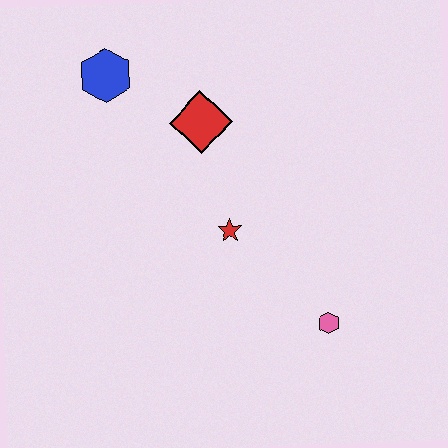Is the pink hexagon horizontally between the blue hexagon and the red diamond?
No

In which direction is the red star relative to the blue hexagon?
The red star is below the blue hexagon.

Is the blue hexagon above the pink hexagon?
Yes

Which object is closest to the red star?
The red diamond is closest to the red star.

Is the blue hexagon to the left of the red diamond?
Yes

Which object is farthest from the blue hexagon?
The pink hexagon is farthest from the blue hexagon.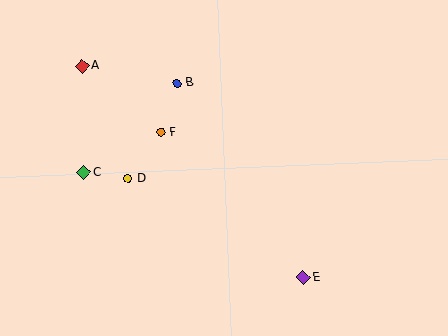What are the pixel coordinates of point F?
Point F is at (161, 133).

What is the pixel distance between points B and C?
The distance between B and C is 129 pixels.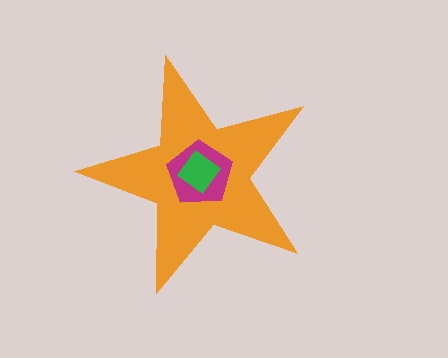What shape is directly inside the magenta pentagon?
The green diamond.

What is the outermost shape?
The orange star.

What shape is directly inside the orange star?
The magenta pentagon.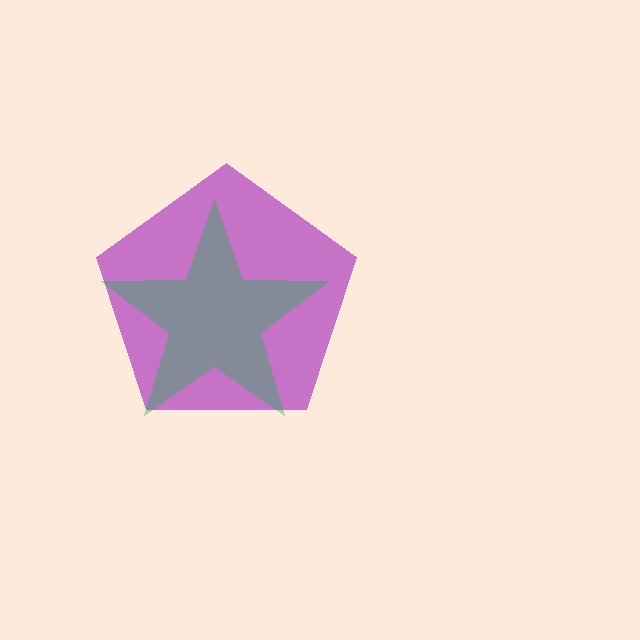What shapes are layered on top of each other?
The layered shapes are: a purple pentagon, a green star.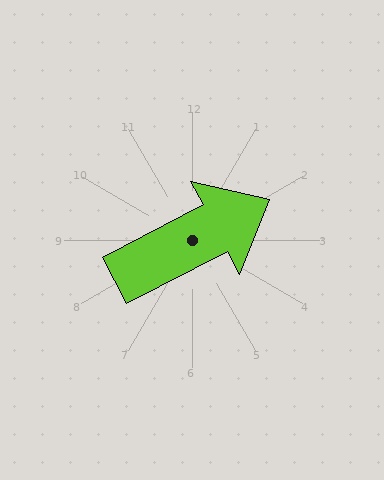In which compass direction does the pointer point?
Northeast.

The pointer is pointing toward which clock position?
Roughly 2 o'clock.